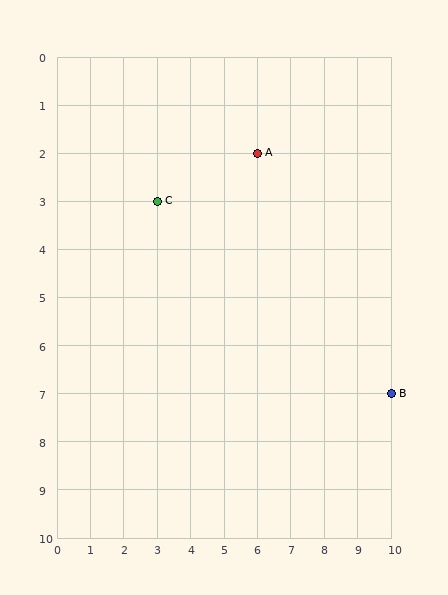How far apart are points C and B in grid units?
Points C and B are 7 columns and 4 rows apart (about 8.1 grid units diagonally).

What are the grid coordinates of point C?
Point C is at grid coordinates (3, 3).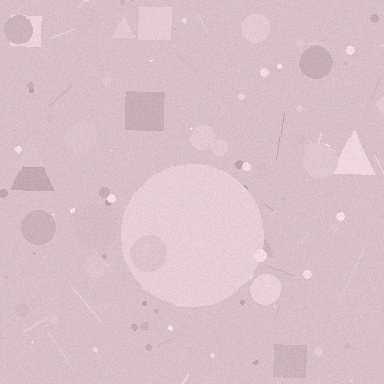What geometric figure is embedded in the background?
A circle is embedded in the background.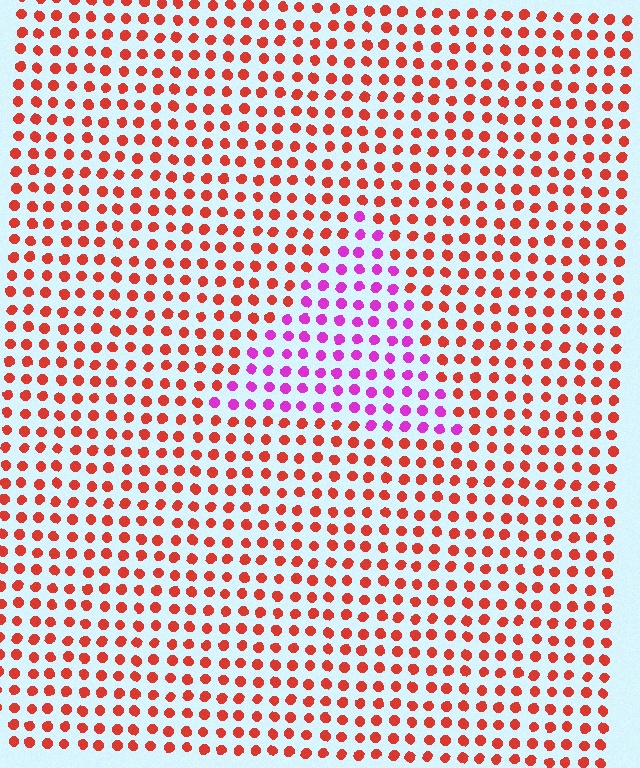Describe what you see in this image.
The image is filled with small red elements in a uniform arrangement. A triangle-shaped region is visible where the elements are tinted to a slightly different hue, forming a subtle color boundary.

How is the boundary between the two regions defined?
The boundary is defined purely by a slight shift in hue (about 60 degrees). Spacing, size, and orientation are identical on both sides.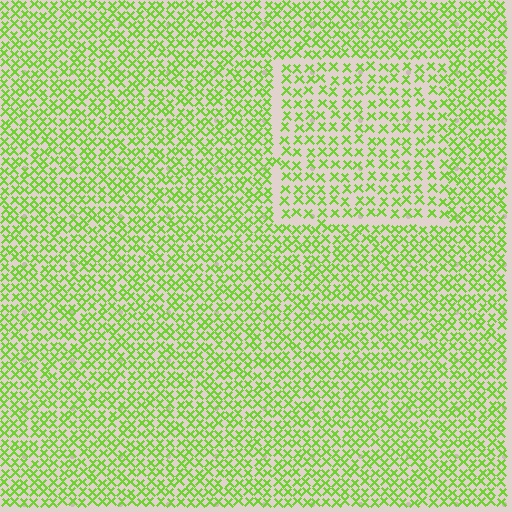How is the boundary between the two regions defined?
The boundary is defined by a change in element density (approximately 1.6x ratio). All elements are the same color, size, and shape.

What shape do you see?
I see a rectangle.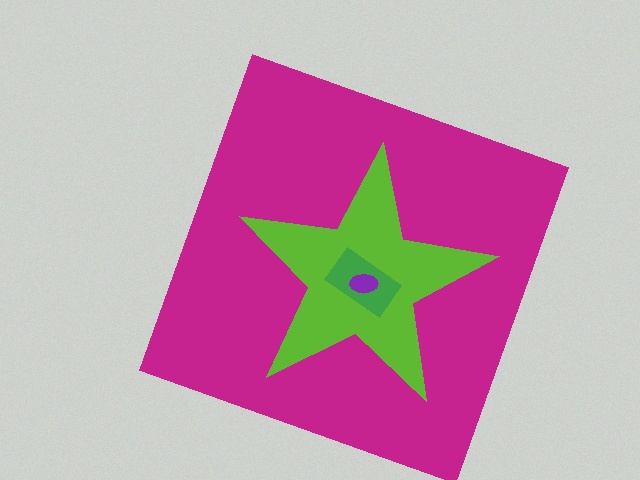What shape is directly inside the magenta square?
The lime star.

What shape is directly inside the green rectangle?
The purple ellipse.